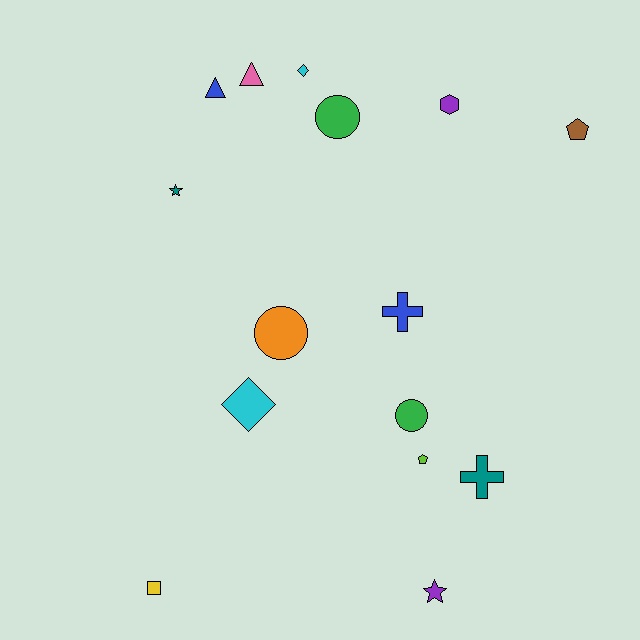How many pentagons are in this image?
There are 2 pentagons.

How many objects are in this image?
There are 15 objects.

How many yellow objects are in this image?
There is 1 yellow object.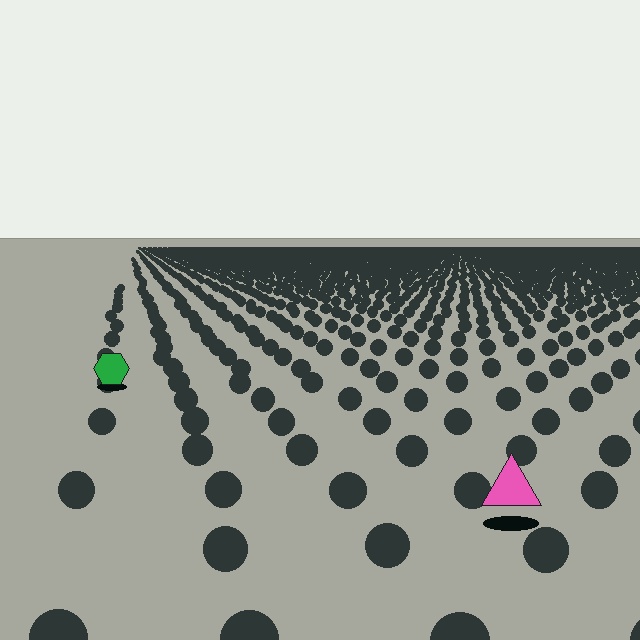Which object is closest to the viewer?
The pink triangle is closest. The texture marks near it are larger and more spread out.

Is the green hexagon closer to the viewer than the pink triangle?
No. The pink triangle is closer — you can tell from the texture gradient: the ground texture is coarser near it.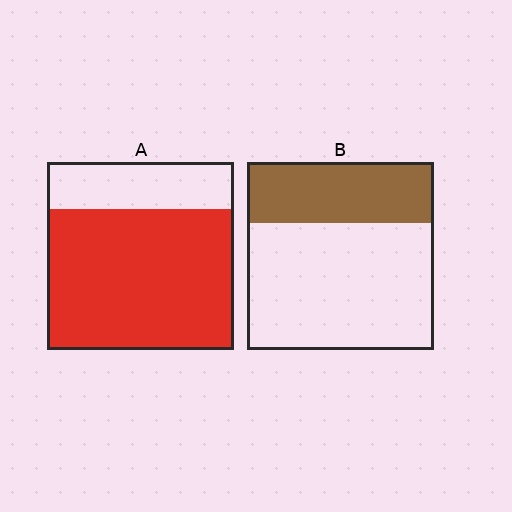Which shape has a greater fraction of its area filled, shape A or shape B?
Shape A.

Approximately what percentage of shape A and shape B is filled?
A is approximately 75% and B is approximately 30%.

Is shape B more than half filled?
No.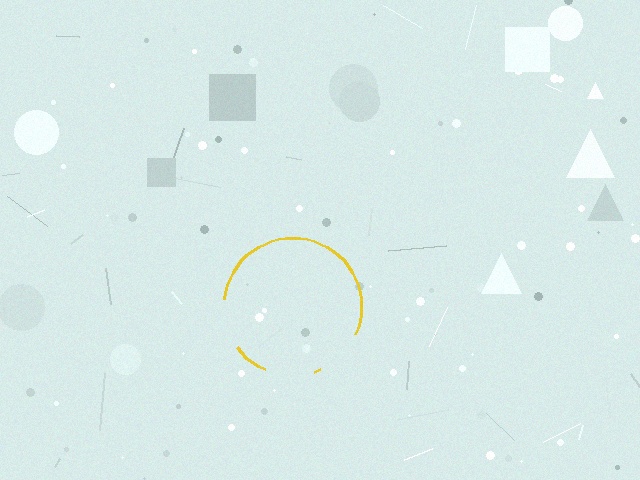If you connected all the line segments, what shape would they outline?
They would outline a circle.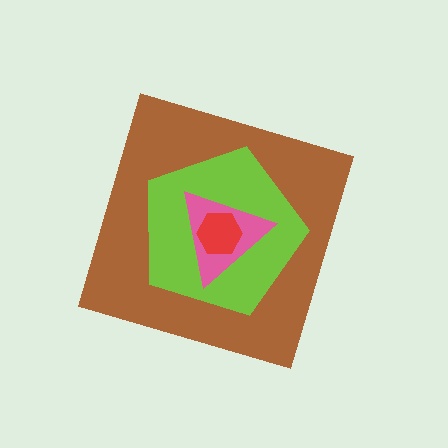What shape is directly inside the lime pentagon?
The pink triangle.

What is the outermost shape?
The brown diamond.